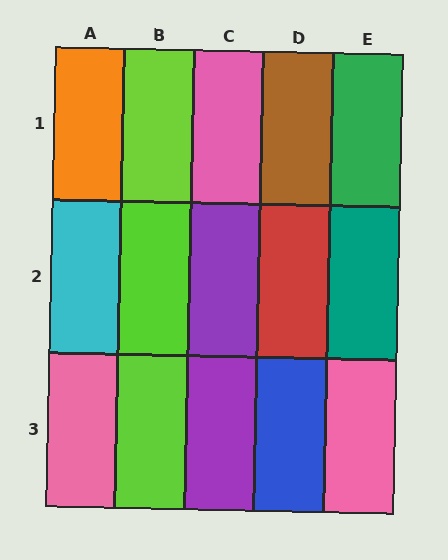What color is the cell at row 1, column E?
Green.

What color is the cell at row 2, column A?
Cyan.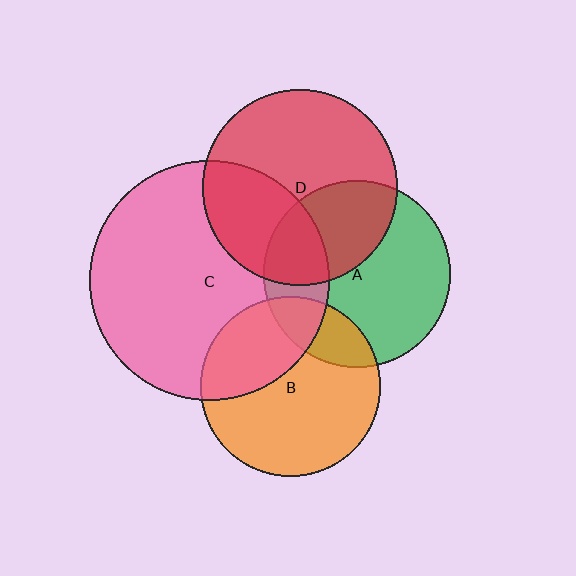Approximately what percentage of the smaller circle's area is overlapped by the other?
Approximately 20%.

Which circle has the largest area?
Circle C (pink).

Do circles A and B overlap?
Yes.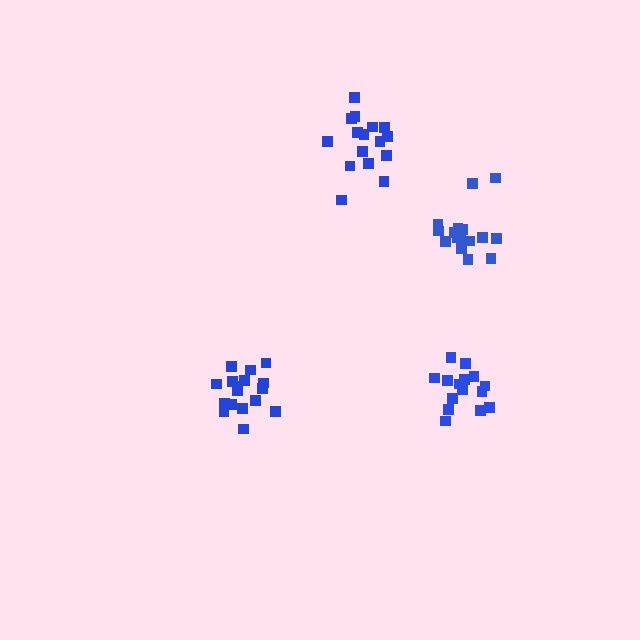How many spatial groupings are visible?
There are 4 spatial groupings.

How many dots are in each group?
Group 1: 18 dots, Group 2: 16 dots, Group 3: 17 dots, Group 4: 15 dots (66 total).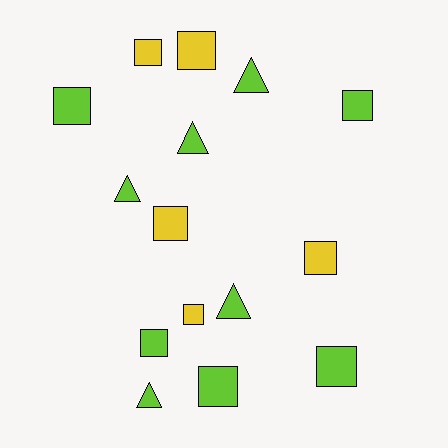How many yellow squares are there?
There are 5 yellow squares.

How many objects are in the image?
There are 15 objects.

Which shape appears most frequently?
Square, with 10 objects.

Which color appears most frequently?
Lime, with 10 objects.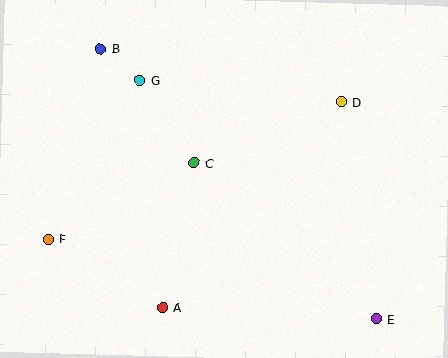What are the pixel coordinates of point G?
Point G is at (139, 80).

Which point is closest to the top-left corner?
Point B is closest to the top-left corner.